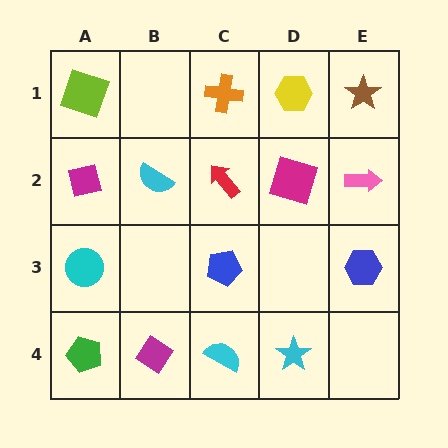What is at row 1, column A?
A lime square.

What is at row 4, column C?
A cyan semicircle.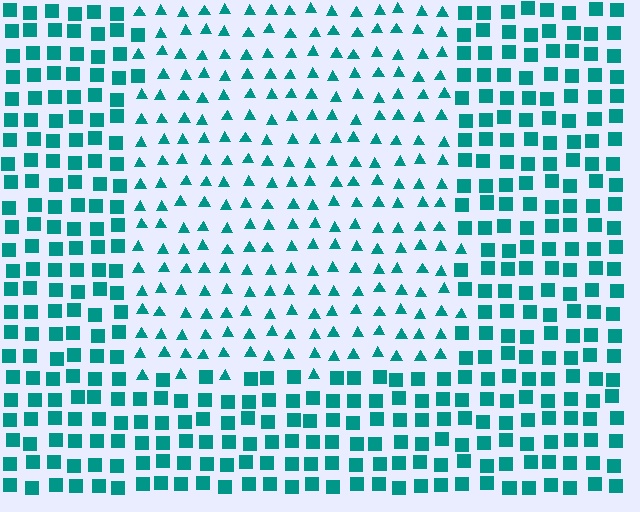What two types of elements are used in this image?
The image uses triangles inside the rectangle region and squares outside it.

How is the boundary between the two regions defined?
The boundary is defined by a change in element shape: triangles inside vs. squares outside. All elements share the same color and spacing.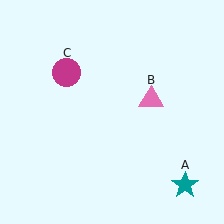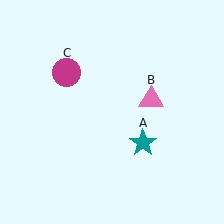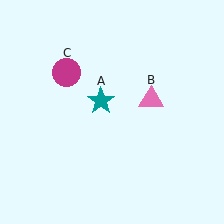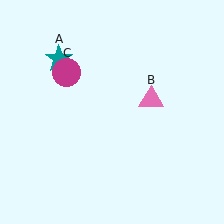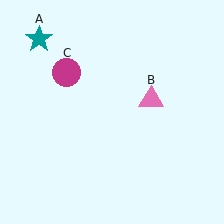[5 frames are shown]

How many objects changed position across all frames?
1 object changed position: teal star (object A).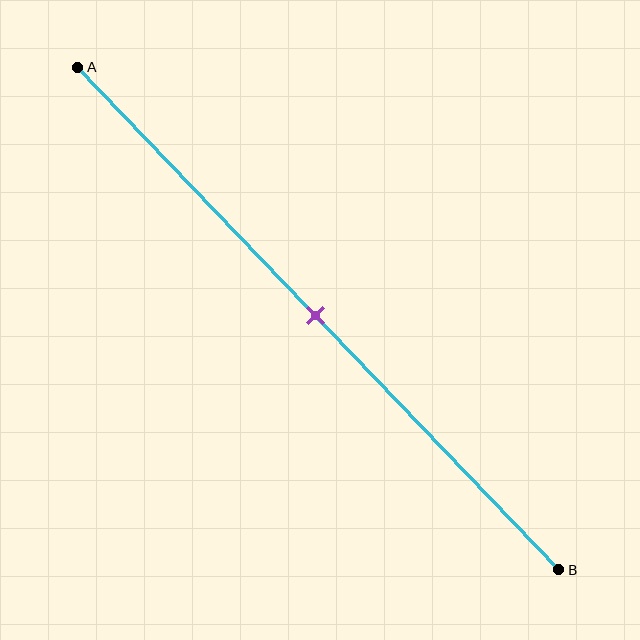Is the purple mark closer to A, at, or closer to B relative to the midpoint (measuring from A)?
The purple mark is approximately at the midpoint of segment AB.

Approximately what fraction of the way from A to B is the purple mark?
The purple mark is approximately 50% of the way from A to B.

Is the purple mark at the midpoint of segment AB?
Yes, the mark is approximately at the midpoint.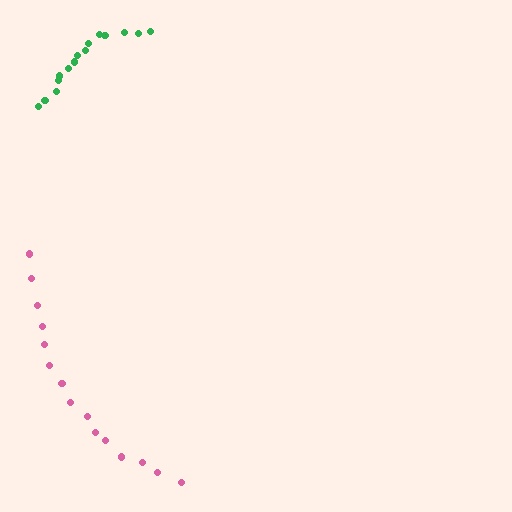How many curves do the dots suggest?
There are 2 distinct paths.